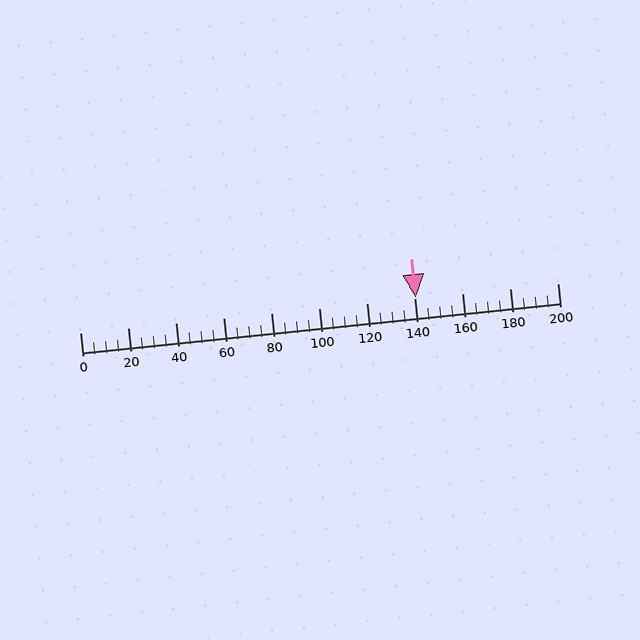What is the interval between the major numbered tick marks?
The major tick marks are spaced 20 units apart.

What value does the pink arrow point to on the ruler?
The pink arrow points to approximately 141.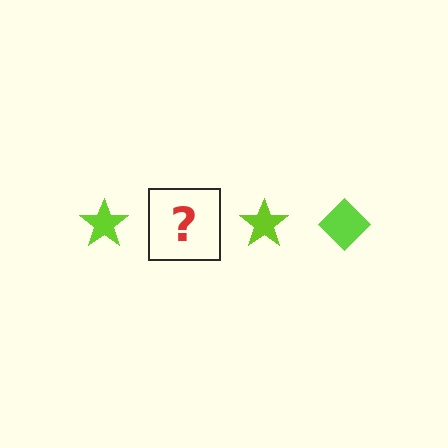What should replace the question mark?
The question mark should be replaced with a lime diamond.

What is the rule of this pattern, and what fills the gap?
The rule is that the pattern cycles through star, diamond shapes in lime. The gap should be filled with a lime diamond.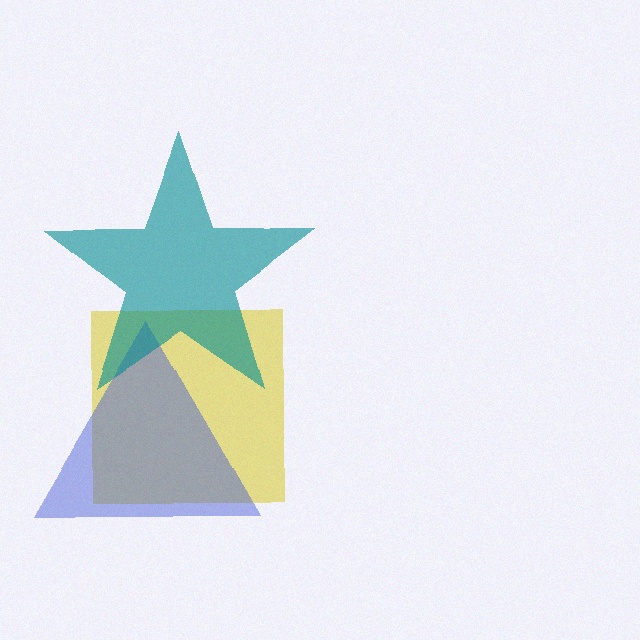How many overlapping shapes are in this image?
There are 3 overlapping shapes in the image.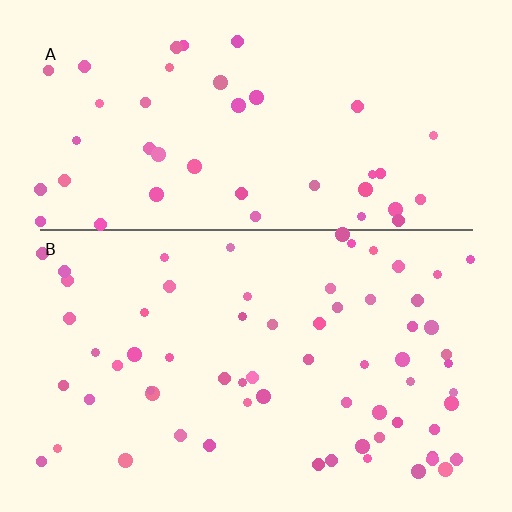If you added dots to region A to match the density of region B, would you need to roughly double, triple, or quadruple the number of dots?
Approximately double.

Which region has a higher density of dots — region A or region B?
B (the bottom).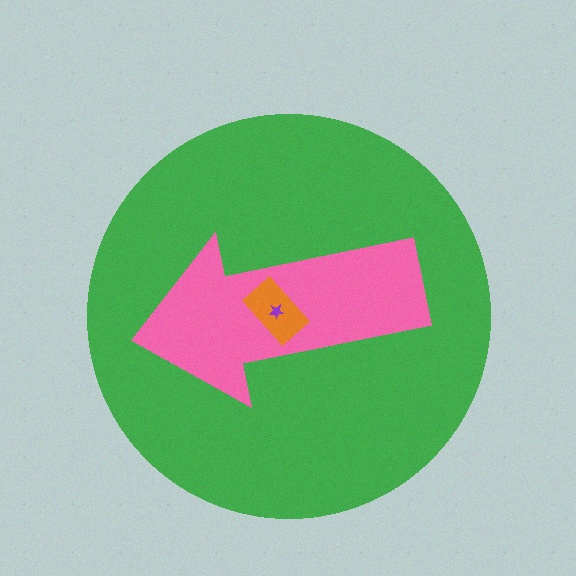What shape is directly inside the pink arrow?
The orange rectangle.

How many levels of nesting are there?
4.